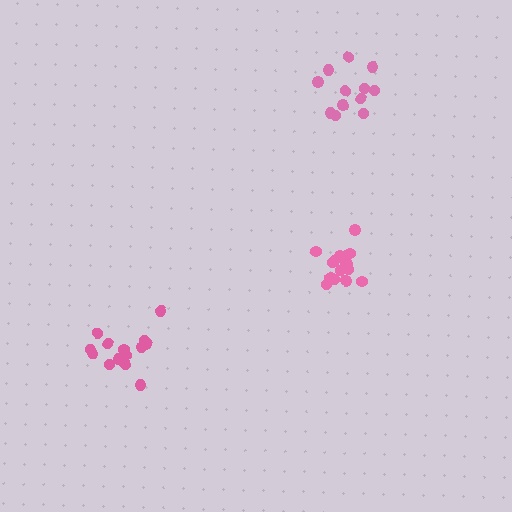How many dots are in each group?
Group 1: 15 dots, Group 2: 12 dots, Group 3: 15 dots (42 total).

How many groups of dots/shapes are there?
There are 3 groups.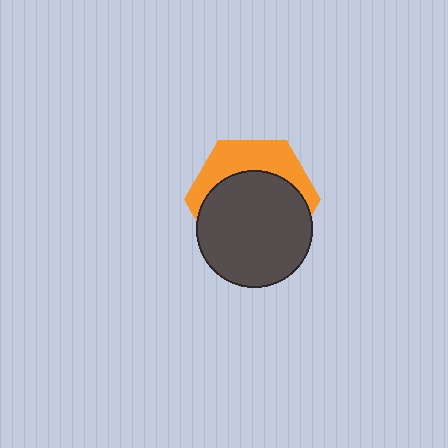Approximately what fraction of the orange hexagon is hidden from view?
Roughly 65% of the orange hexagon is hidden behind the dark gray circle.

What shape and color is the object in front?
The object in front is a dark gray circle.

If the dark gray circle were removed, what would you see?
You would see the complete orange hexagon.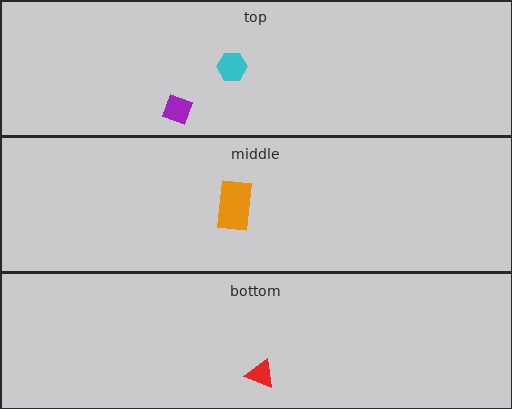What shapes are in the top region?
The purple diamond, the cyan hexagon.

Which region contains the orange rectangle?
The middle region.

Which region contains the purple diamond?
The top region.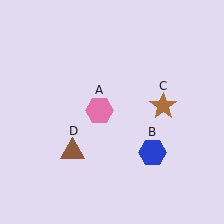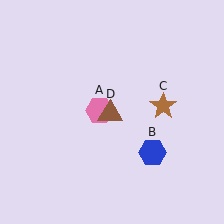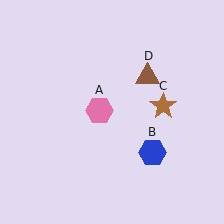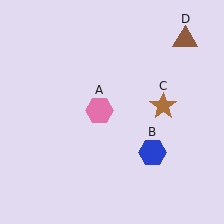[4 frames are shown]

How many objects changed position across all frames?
1 object changed position: brown triangle (object D).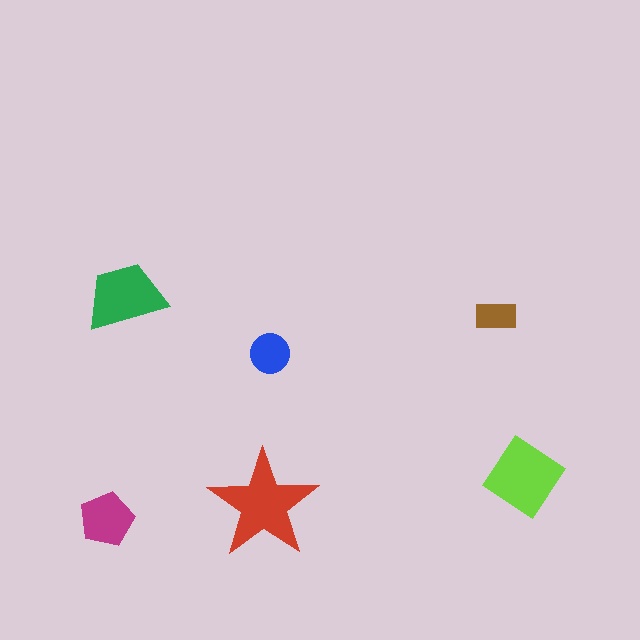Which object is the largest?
The red star.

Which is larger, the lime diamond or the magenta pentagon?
The lime diamond.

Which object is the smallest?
The brown rectangle.